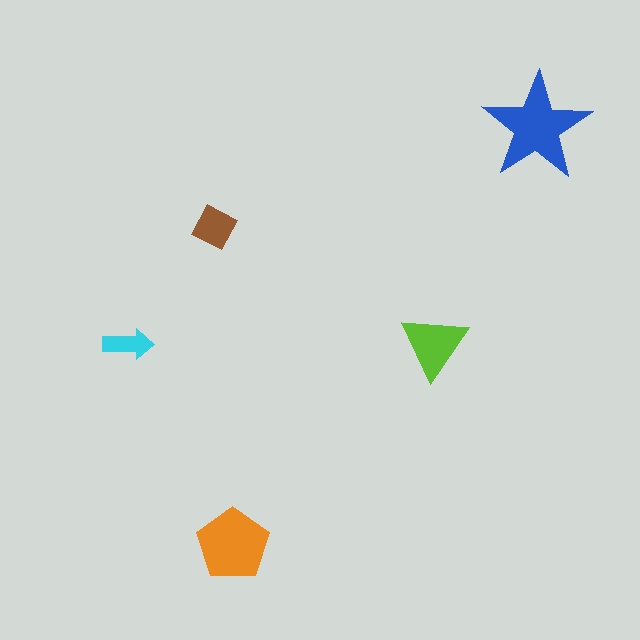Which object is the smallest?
The cyan arrow.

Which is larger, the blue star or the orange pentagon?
The blue star.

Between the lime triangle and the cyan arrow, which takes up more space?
The lime triangle.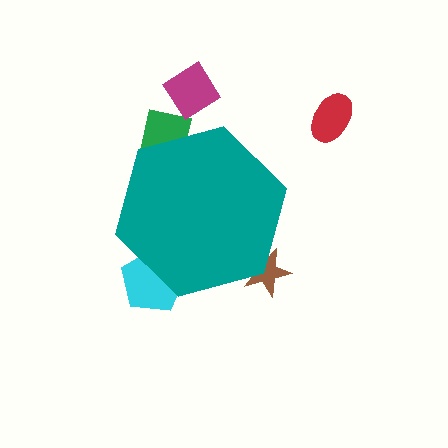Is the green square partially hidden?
Yes, the green square is partially hidden behind the teal hexagon.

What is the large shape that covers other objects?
A teal hexagon.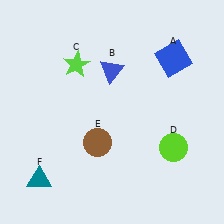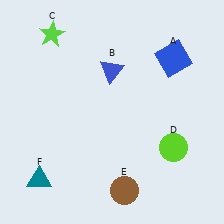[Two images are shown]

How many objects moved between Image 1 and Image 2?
2 objects moved between the two images.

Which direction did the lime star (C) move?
The lime star (C) moved up.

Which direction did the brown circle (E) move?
The brown circle (E) moved down.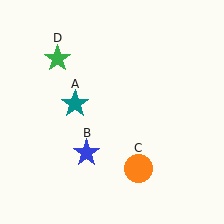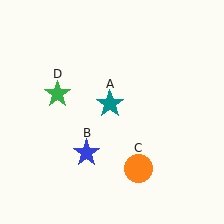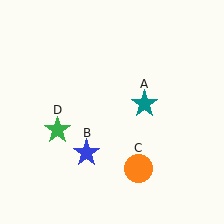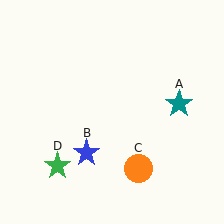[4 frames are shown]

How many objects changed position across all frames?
2 objects changed position: teal star (object A), green star (object D).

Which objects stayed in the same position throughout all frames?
Blue star (object B) and orange circle (object C) remained stationary.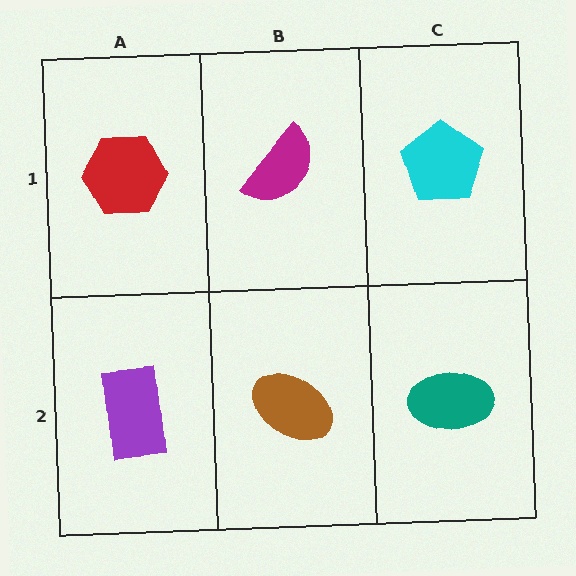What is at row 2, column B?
A brown ellipse.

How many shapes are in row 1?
3 shapes.